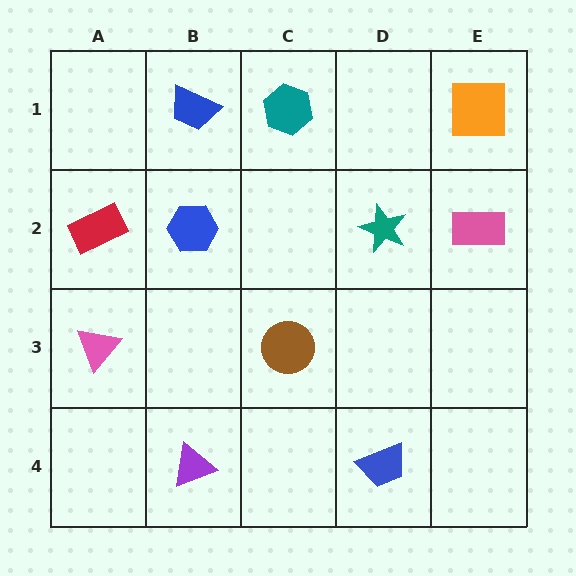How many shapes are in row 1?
3 shapes.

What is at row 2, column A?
A red rectangle.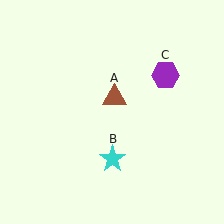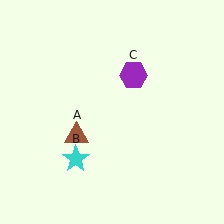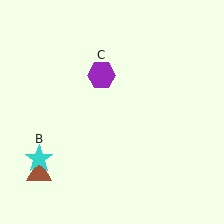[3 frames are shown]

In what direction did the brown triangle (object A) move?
The brown triangle (object A) moved down and to the left.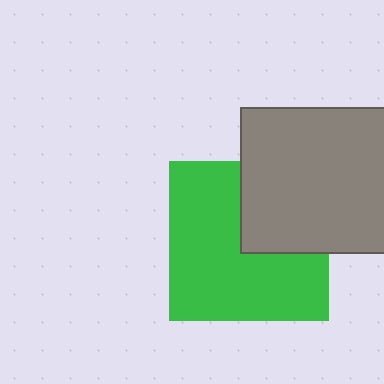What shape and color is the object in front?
The object in front is a gray rectangle.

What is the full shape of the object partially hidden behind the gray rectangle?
The partially hidden object is a green square.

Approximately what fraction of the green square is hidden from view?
Roughly 32% of the green square is hidden behind the gray rectangle.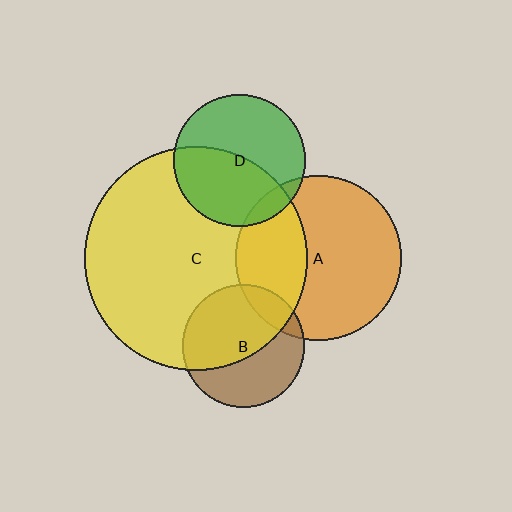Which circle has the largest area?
Circle C (yellow).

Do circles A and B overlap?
Yes.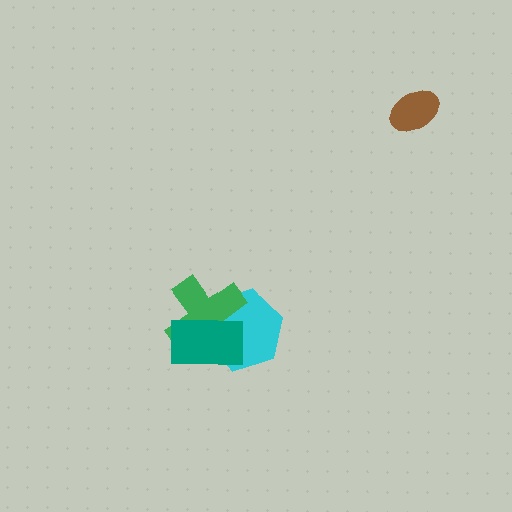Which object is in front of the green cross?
The teal rectangle is in front of the green cross.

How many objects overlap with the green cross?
2 objects overlap with the green cross.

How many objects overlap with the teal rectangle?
2 objects overlap with the teal rectangle.